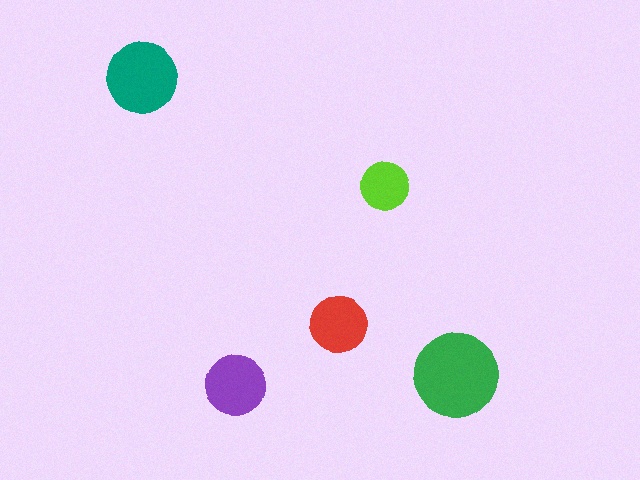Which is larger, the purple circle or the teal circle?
The teal one.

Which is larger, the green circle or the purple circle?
The green one.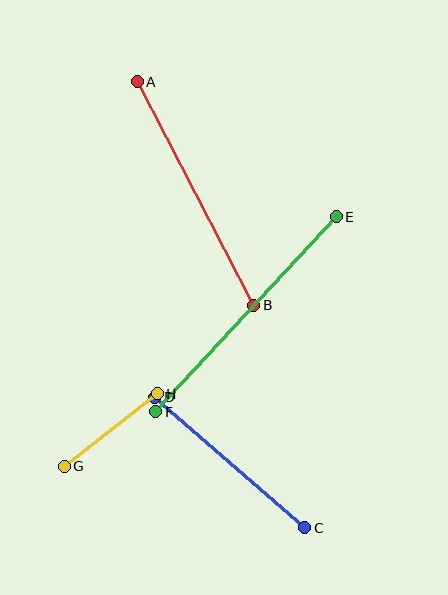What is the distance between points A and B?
The distance is approximately 252 pixels.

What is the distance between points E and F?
The distance is approximately 265 pixels.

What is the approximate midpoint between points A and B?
The midpoint is at approximately (196, 194) pixels.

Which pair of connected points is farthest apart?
Points E and F are farthest apart.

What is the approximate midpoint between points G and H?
The midpoint is at approximately (111, 430) pixels.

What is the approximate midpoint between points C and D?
The midpoint is at approximately (230, 463) pixels.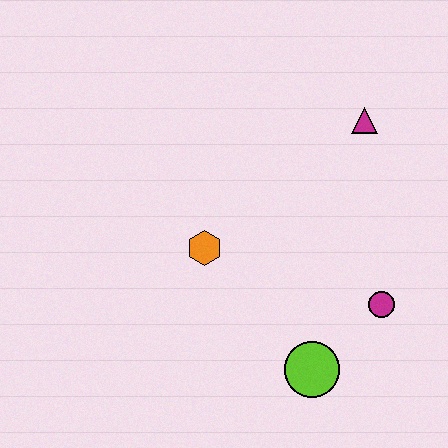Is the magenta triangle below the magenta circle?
No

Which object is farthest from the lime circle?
The magenta triangle is farthest from the lime circle.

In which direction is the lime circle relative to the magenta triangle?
The lime circle is below the magenta triangle.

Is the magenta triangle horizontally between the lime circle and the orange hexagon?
No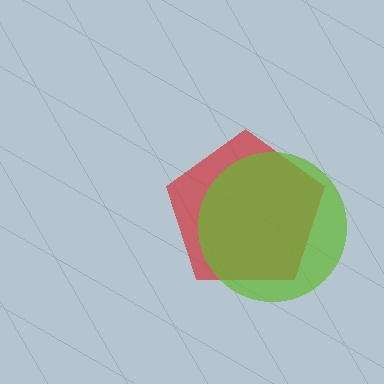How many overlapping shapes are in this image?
There are 2 overlapping shapes in the image.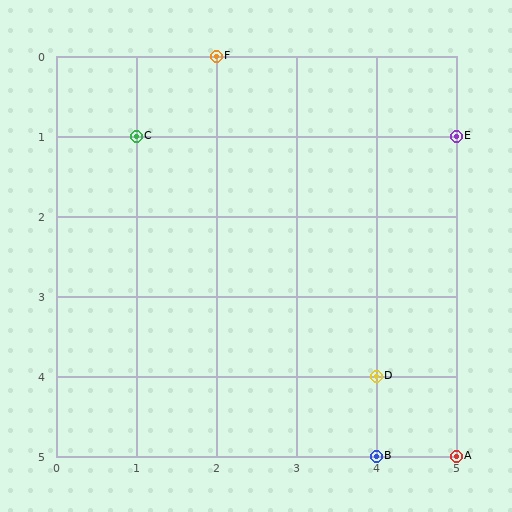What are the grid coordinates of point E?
Point E is at grid coordinates (5, 1).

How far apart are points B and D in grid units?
Points B and D are 1 row apart.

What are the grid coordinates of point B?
Point B is at grid coordinates (4, 5).